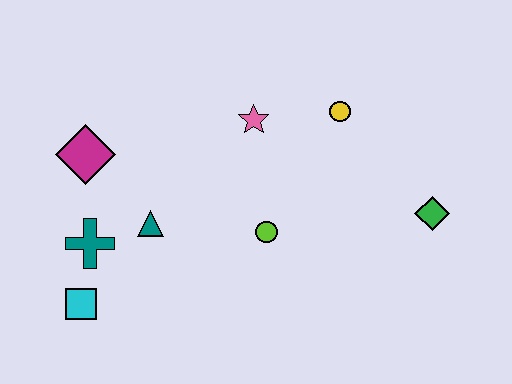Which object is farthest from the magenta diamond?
The green diamond is farthest from the magenta diamond.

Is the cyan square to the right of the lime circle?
No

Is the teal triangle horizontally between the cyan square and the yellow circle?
Yes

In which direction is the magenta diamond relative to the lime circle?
The magenta diamond is to the left of the lime circle.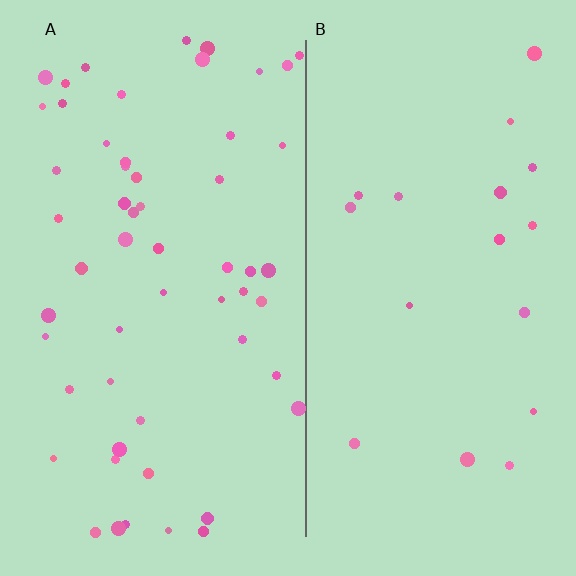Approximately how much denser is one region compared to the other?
Approximately 3.1× — region A over region B.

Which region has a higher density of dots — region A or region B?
A (the left).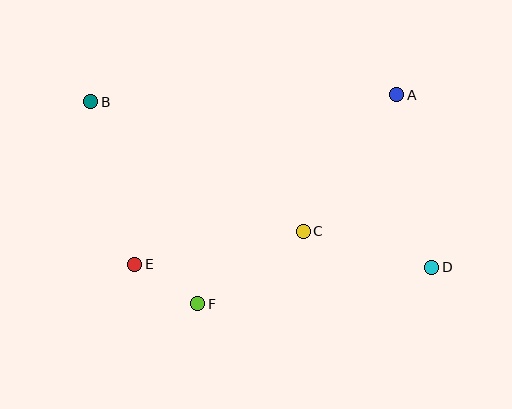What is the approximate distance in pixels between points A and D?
The distance between A and D is approximately 176 pixels.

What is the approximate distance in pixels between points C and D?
The distance between C and D is approximately 134 pixels.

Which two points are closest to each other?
Points E and F are closest to each other.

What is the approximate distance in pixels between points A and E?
The distance between A and E is approximately 312 pixels.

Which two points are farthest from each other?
Points B and D are farthest from each other.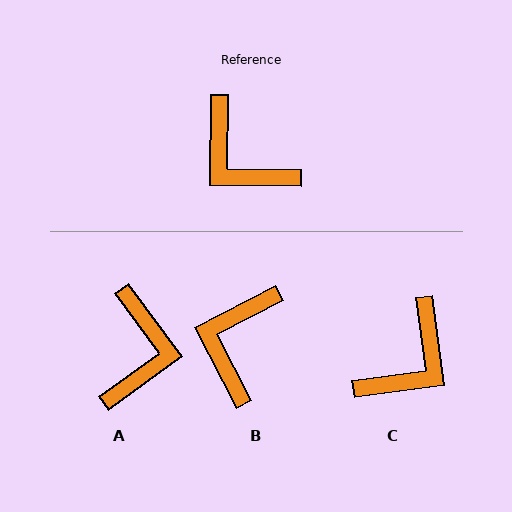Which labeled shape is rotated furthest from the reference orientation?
A, about 126 degrees away.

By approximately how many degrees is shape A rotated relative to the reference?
Approximately 126 degrees counter-clockwise.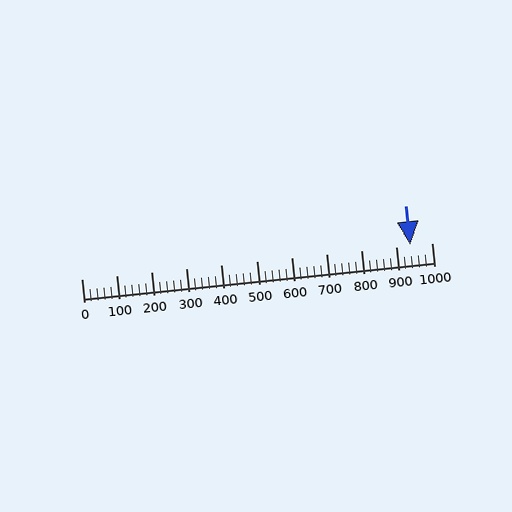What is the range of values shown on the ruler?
The ruler shows values from 0 to 1000.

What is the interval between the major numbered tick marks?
The major tick marks are spaced 100 units apart.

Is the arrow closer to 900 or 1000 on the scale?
The arrow is closer to 900.